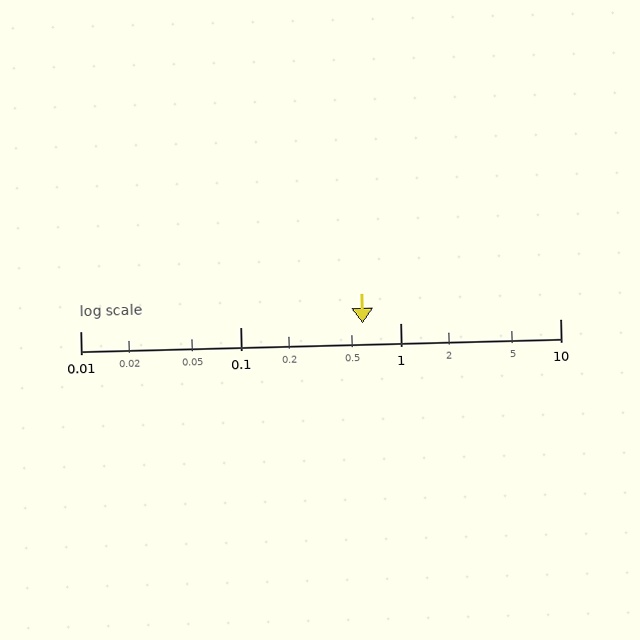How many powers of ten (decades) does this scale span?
The scale spans 3 decades, from 0.01 to 10.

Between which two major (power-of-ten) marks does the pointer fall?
The pointer is between 0.1 and 1.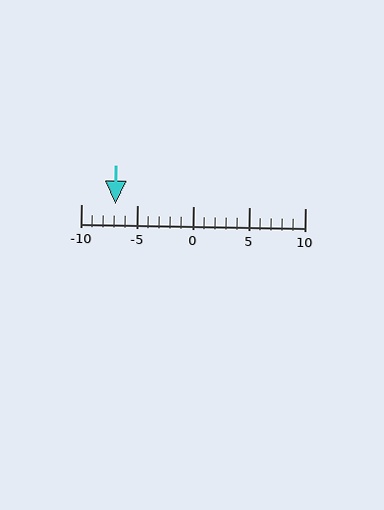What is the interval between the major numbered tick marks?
The major tick marks are spaced 5 units apart.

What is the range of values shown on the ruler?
The ruler shows values from -10 to 10.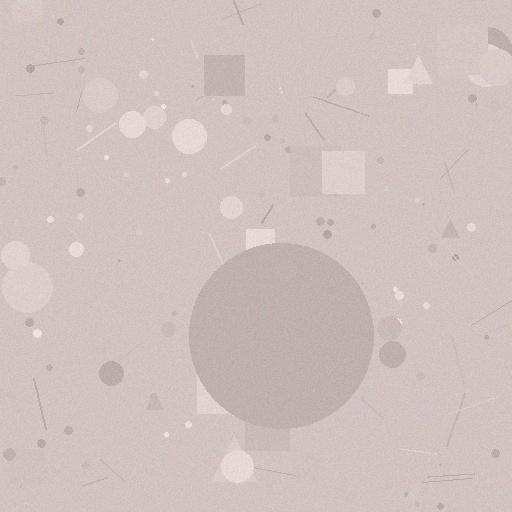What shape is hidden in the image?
A circle is hidden in the image.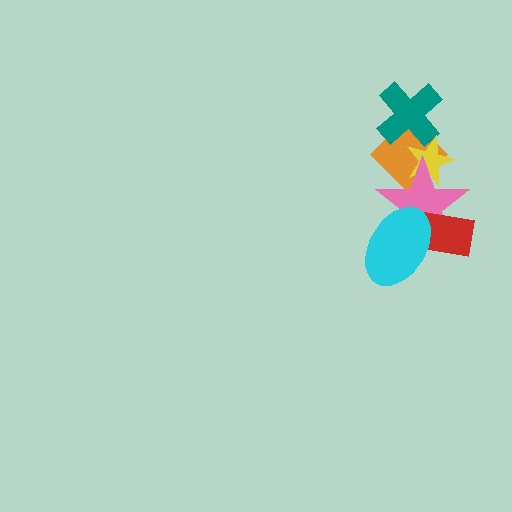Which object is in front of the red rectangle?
The cyan ellipse is in front of the red rectangle.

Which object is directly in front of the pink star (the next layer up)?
The red rectangle is directly in front of the pink star.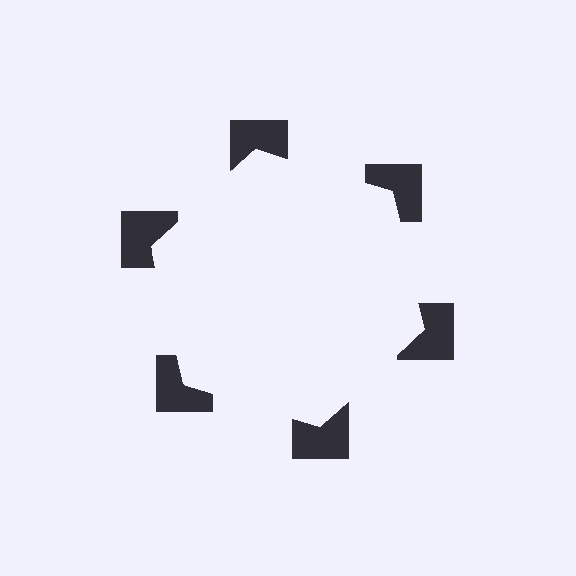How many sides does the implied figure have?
6 sides.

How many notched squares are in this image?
There are 6 — one at each vertex of the illusory hexagon.